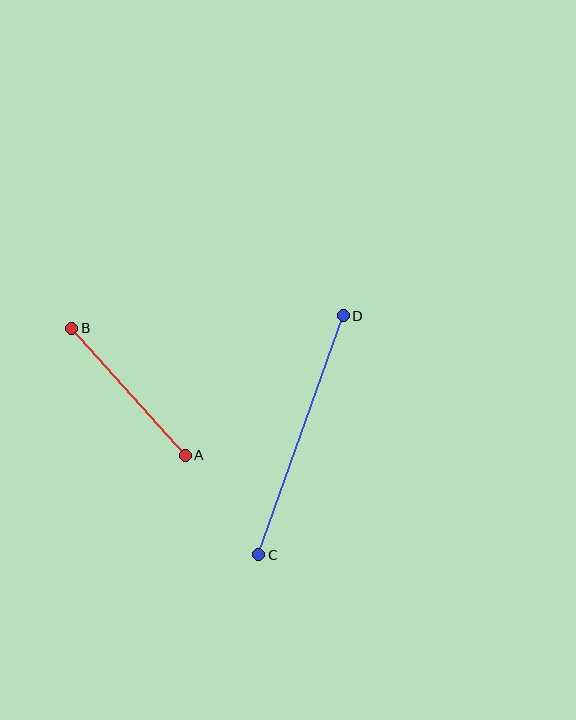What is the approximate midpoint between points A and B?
The midpoint is at approximately (128, 392) pixels.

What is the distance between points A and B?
The distance is approximately 170 pixels.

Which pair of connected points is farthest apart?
Points C and D are farthest apart.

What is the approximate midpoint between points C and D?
The midpoint is at approximately (301, 435) pixels.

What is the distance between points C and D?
The distance is approximately 253 pixels.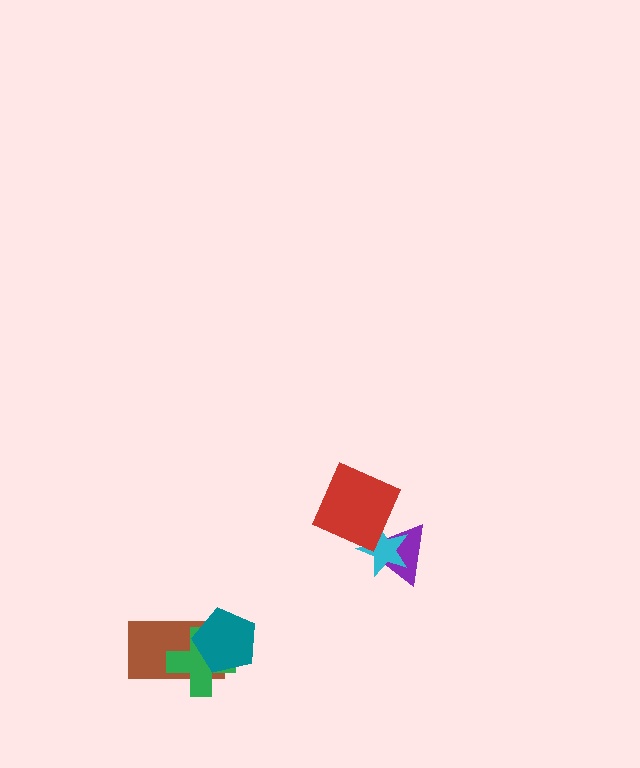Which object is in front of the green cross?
The teal pentagon is in front of the green cross.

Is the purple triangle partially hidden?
Yes, it is partially covered by another shape.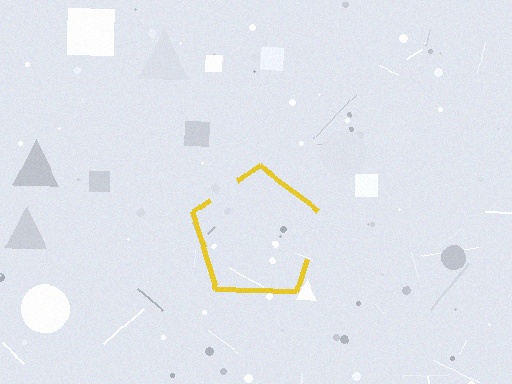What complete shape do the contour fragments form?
The contour fragments form a pentagon.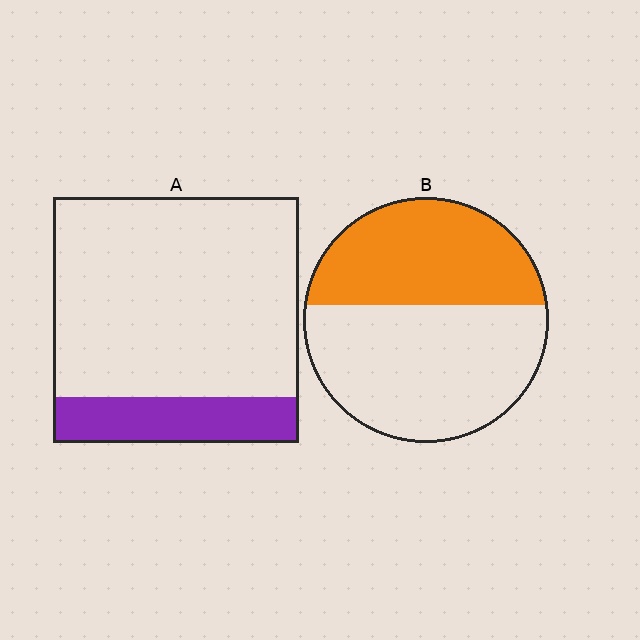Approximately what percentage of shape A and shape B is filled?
A is approximately 20% and B is approximately 40%.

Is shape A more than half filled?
No.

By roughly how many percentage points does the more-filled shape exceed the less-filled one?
By roughly 25 percentage points (B over A).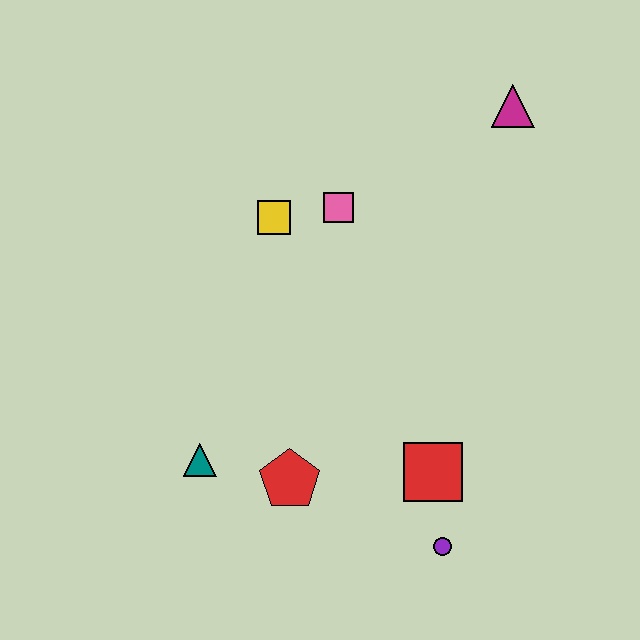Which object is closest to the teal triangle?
The red pentagon is closest to the teal triangle.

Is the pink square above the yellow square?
Yes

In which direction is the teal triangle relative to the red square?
The teal triangle is to the left of the red square.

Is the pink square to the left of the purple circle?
Yes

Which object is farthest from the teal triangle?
The magenta triangle is farthest from the teal triangle.